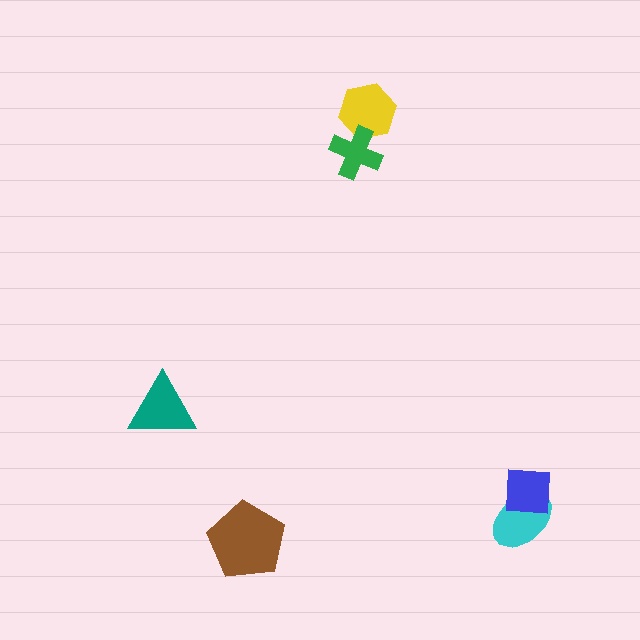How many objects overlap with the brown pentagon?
0 objects overlap with the brown pentagon.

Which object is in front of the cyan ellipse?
The blue square is in front of the cyan ellipse.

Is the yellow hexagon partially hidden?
Yes, it is partially covered by another shape.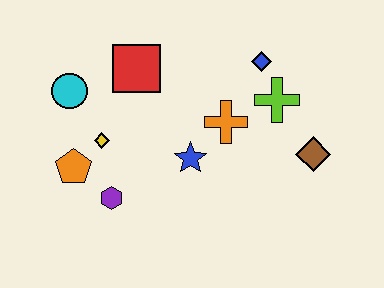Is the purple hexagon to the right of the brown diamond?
No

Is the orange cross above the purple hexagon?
Yes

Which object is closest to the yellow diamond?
The orange pentagon is closest to the yellow diamond.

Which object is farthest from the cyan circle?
The brown diamond is farthest from the cyan circle.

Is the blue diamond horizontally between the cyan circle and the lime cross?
Yes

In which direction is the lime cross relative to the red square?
The lime cross is to the right of the red square.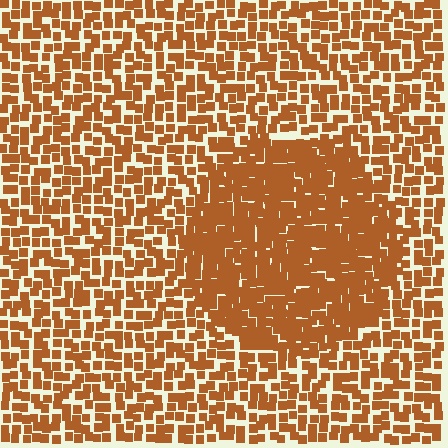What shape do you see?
I see a circle.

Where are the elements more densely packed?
The elements are more densely packed inside the circle boundary.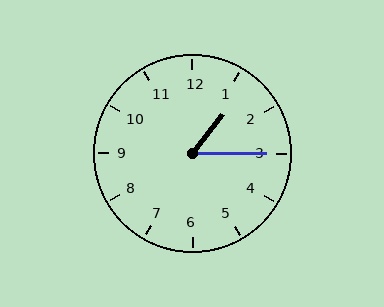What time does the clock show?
1:15.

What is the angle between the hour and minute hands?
Approximately 52 degrees.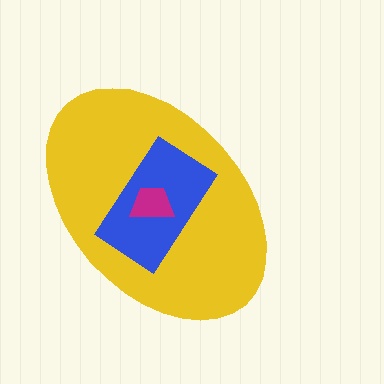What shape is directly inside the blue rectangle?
The magenta trapezoid.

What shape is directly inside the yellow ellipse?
The blue rectangle.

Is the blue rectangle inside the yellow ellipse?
Yes.